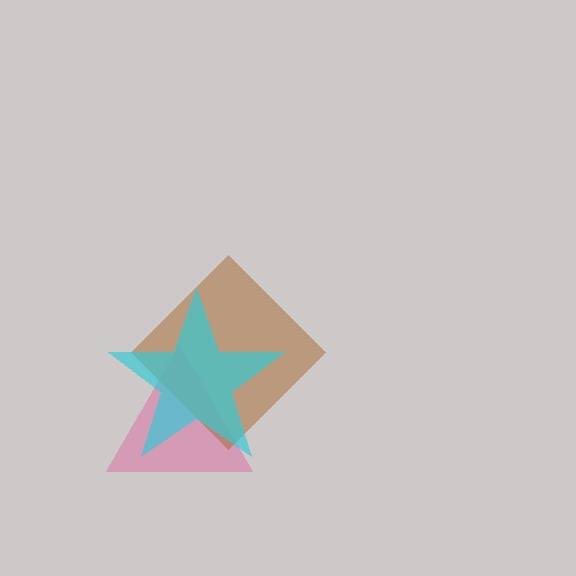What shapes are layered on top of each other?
The layered shapes are: a pink triangle, a brown diamond, a cyan star.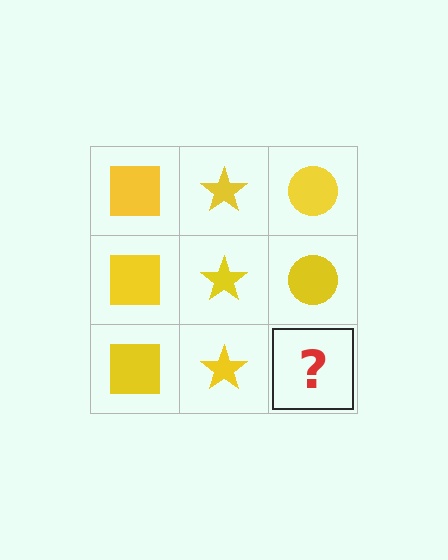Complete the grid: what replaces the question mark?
The question mark should be replaced with a yellow circle.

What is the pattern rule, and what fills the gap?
The rule is that each column has a consistent shape. The gap should be filled with a yellow circle.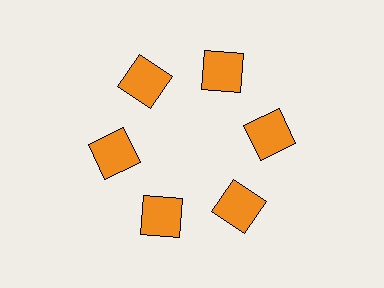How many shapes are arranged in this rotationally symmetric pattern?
There are 6 shapes, arranged in 6 groups of 1.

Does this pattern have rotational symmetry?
Yes, this pattern has 6-fold rotational symmetry. It looks the same after rotating 60 degrees around the center.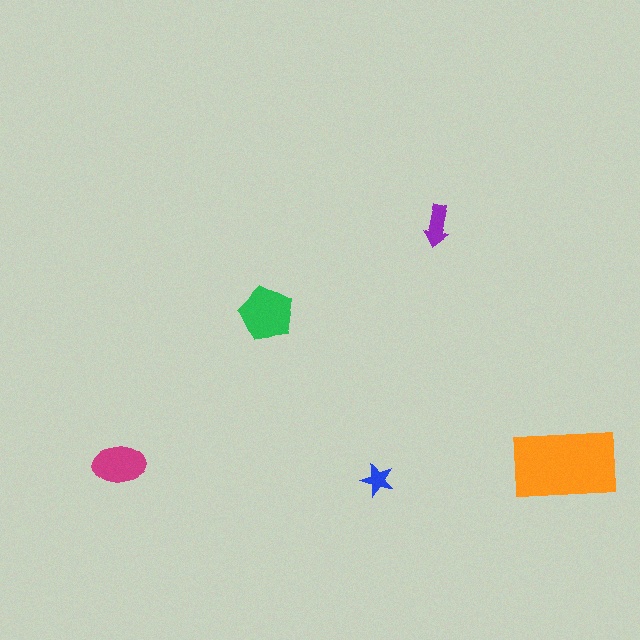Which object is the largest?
The orange rectangle.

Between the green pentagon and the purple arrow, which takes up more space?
The green pentagon.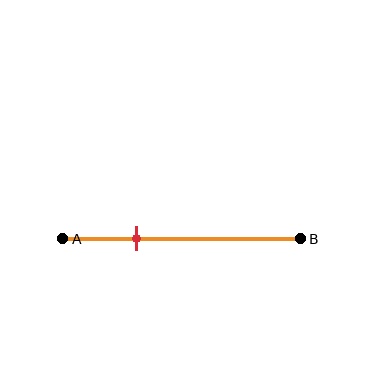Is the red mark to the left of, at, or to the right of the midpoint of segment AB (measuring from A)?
The red mark is to the left of the midpoint of segment AB.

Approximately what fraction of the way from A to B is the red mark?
The red mark is approximately 30% of the way from A to B.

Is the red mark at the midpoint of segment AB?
No, the mark is at about 30% from A, not at the 50% midpoint.